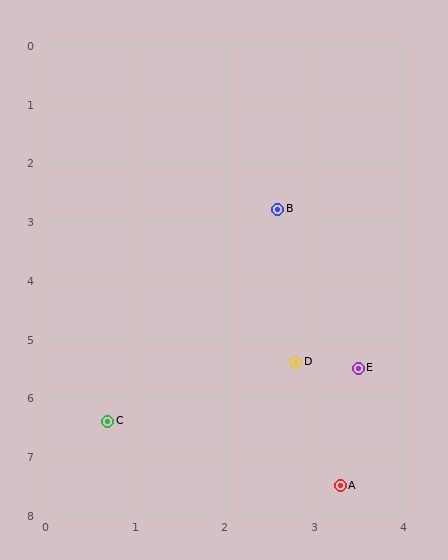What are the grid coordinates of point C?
Point C is at approximately (0.7, 6.4).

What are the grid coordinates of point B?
Point B is at approximately (2.6, 2.8).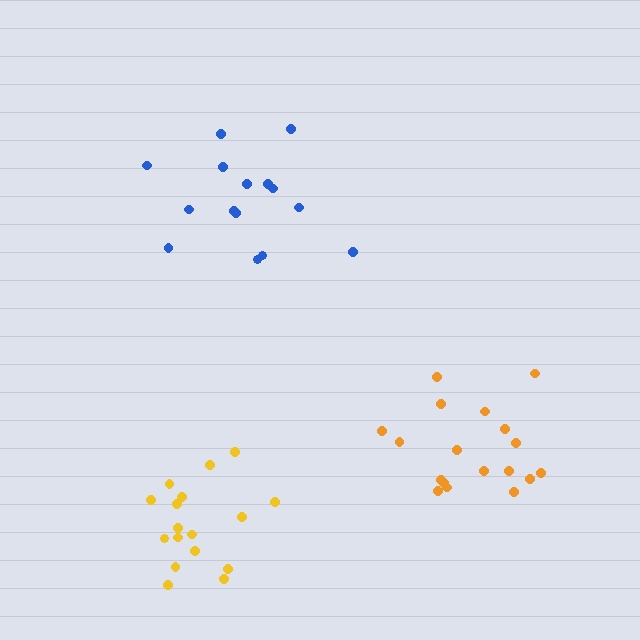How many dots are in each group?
Group 1: 17 dots, Group 2: 15 dots, Group 3: 18 dots (50 total).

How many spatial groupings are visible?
There are 3 spatial groupings.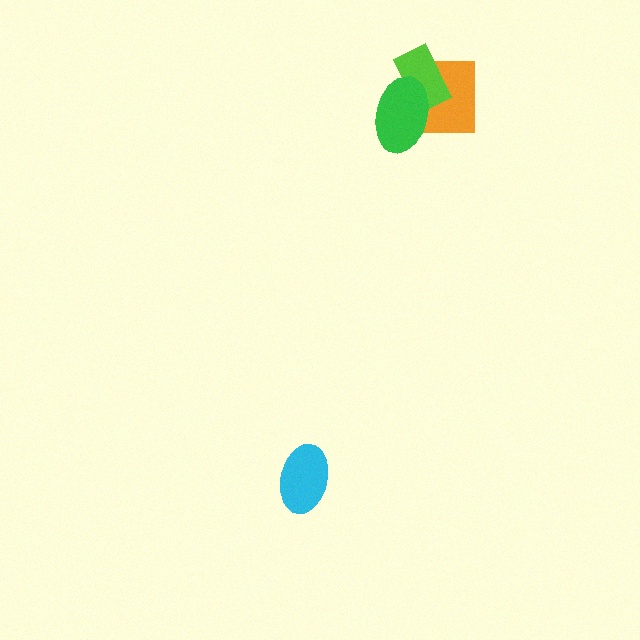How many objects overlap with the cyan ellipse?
0 objects overlap with the cyan ellipse.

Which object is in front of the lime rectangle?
The green ellipse is in front of the lime rectangle.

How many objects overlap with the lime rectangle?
2 objects overlap with the lime rectangle.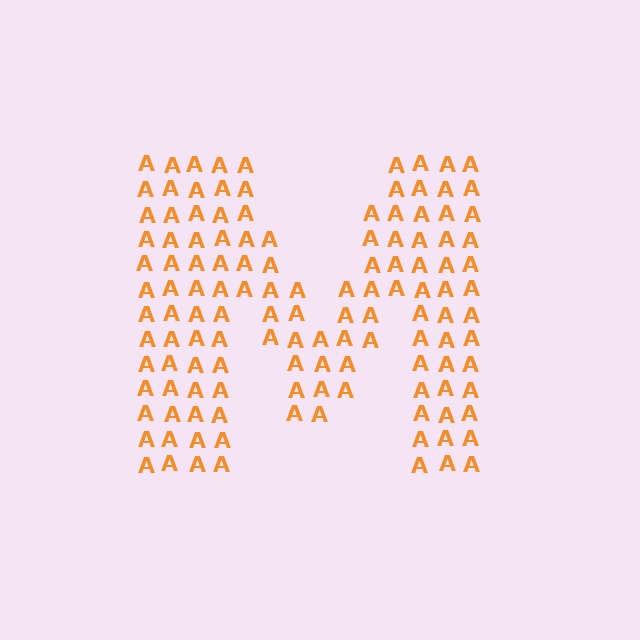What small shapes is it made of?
It is made of small letter A's.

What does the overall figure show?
The overall figure shows the letter M.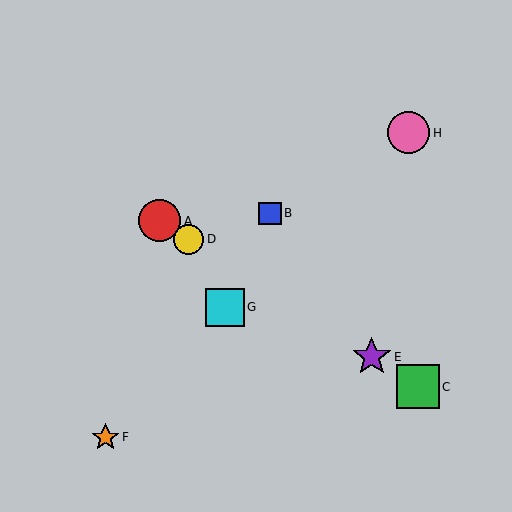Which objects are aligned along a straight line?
Objects A, C, D, E are aligned along a straight line.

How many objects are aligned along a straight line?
4 objects (A, C, D, E) are aligned along a straight line.